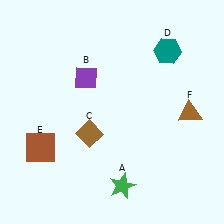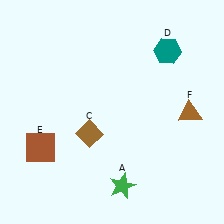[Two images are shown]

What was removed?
The purple diamond (B) was removed in Image 2.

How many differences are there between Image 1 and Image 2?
There is 1 difference between the two images.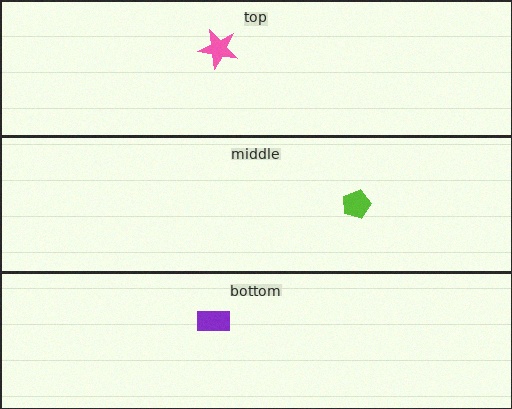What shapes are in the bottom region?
The purple rectangle.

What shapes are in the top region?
The pink star.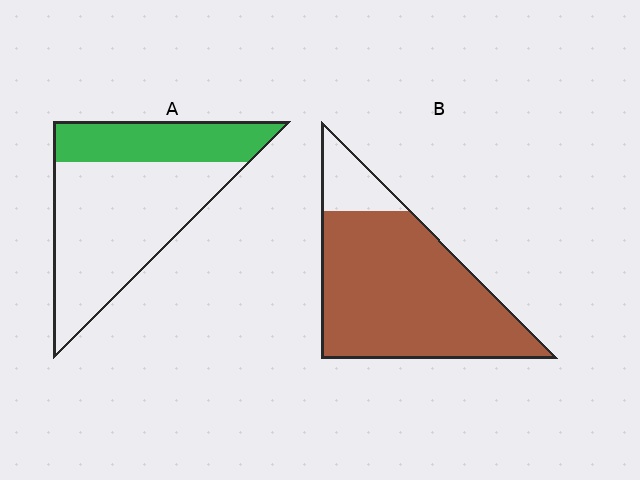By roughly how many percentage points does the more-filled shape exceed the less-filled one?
By roughly 55 percentage points (B over A).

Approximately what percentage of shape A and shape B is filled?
A is approximately 30% and B is approximately 85%.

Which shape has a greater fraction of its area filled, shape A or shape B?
Shape B.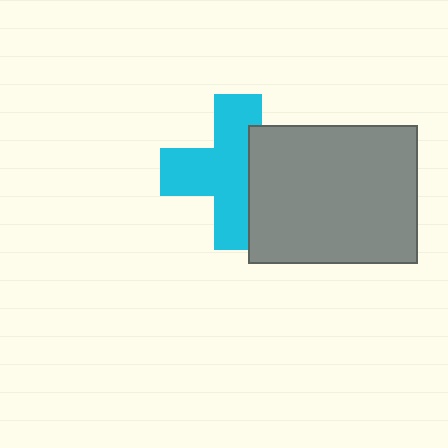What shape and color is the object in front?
The object in front is a gray rectangle.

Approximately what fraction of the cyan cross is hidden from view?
Roughly 34% of the cyan cross is hidden behind the gray rectangle.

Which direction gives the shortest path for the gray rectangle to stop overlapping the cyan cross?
Moving right gives the shortest separation.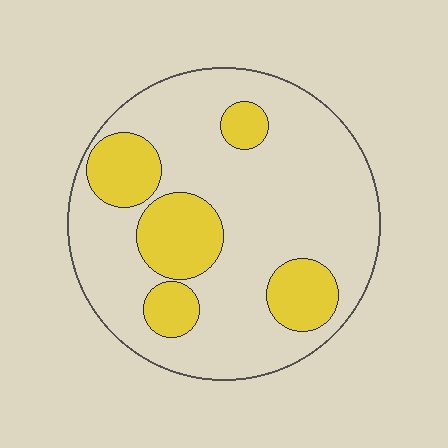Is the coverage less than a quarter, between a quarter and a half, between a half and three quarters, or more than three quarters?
Less than a quarter.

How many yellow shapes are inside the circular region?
5.